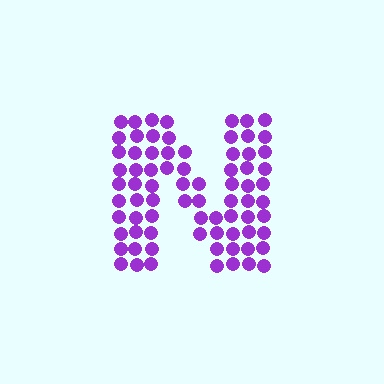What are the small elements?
The small elements are circles.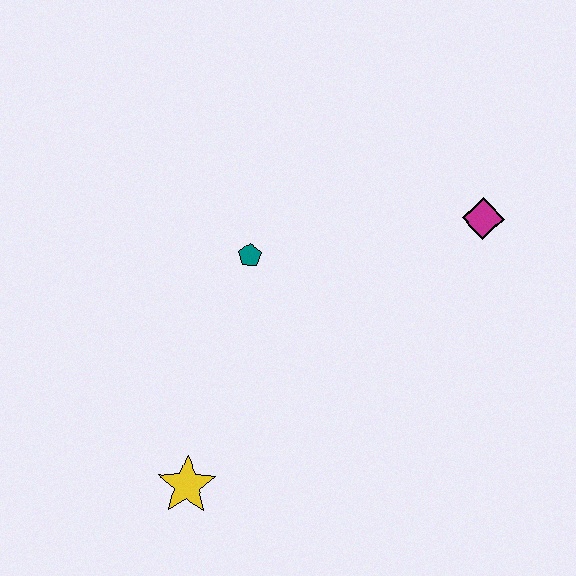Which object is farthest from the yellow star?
The magenta diamond is farthest from the yellow star.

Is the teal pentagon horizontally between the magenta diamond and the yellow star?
Yes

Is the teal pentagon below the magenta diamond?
Yes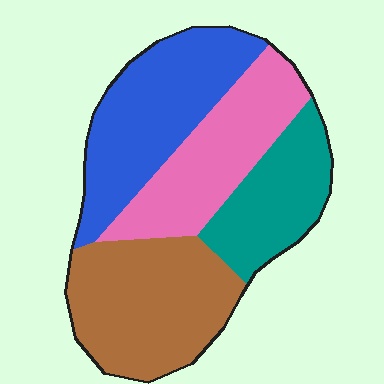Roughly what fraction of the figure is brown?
Brown covers roughly 30% of the figure.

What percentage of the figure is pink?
Pink takes up about one quarter (1/4) of the figure.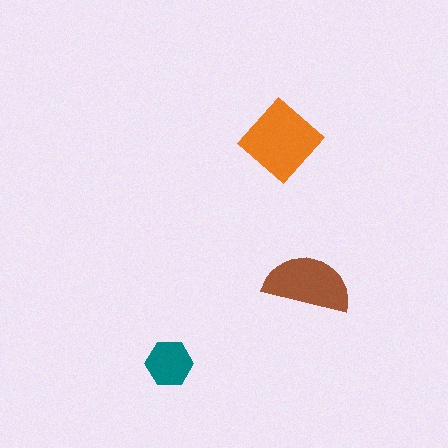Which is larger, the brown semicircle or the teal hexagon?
The brown semicircle.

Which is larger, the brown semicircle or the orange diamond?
The orange diamond.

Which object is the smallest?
The teal hexagon.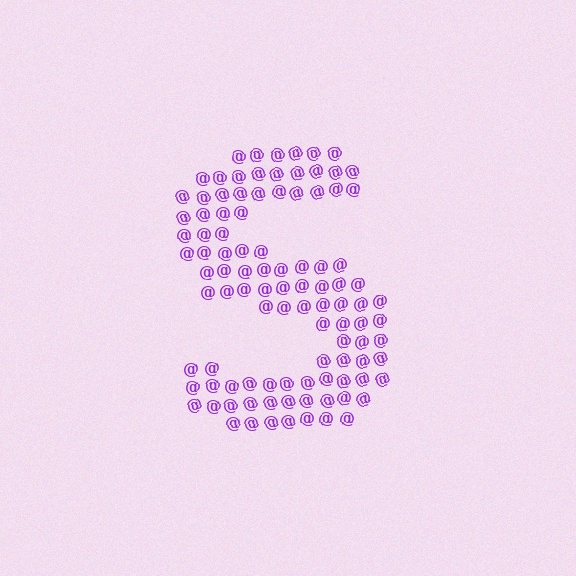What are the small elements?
The small elements are at signs.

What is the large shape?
The large shape is the letter S.